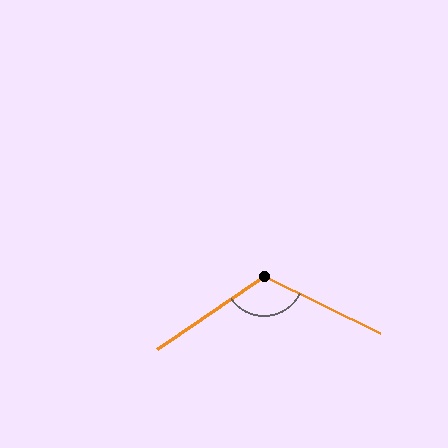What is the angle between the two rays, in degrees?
Approximately 119 degrees.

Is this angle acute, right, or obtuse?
It is obtuse.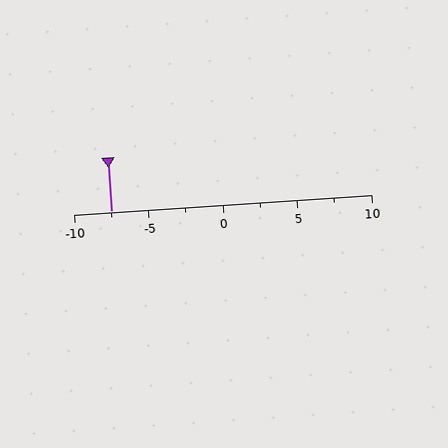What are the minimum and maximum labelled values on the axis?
The axis runs from -10 to 10.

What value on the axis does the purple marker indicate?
The marker indicates approximately -7.5.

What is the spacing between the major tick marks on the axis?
The major ticks are spaced 5 apart.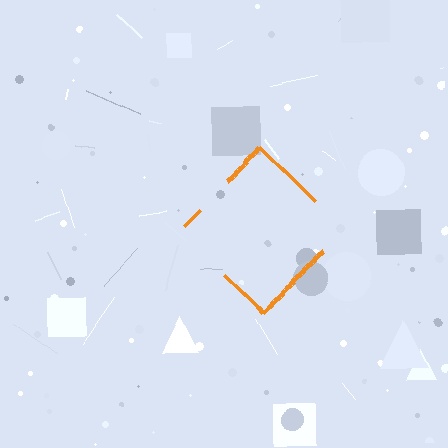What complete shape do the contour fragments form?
The contour fragments form a diamond.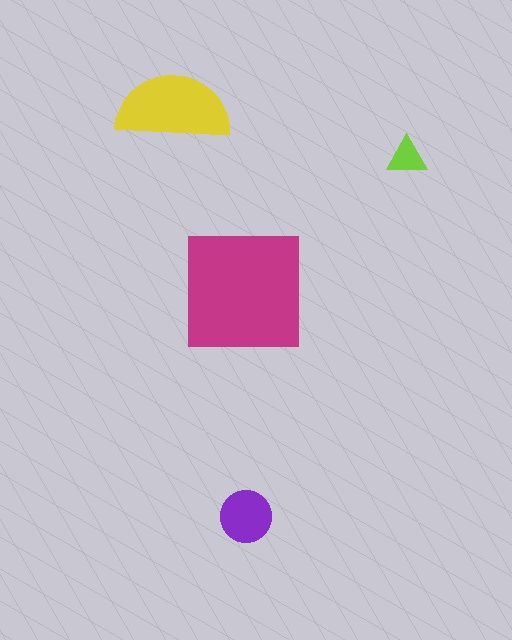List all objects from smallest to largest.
The lime triangle, the purple circle, the yellow semicircle, the magenta square.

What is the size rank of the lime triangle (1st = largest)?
4th.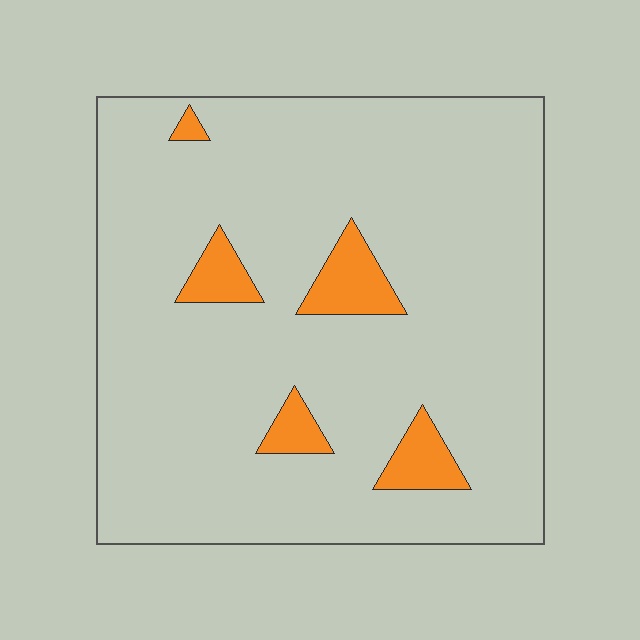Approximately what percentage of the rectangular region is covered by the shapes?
Approximately 10%.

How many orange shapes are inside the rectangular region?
5.